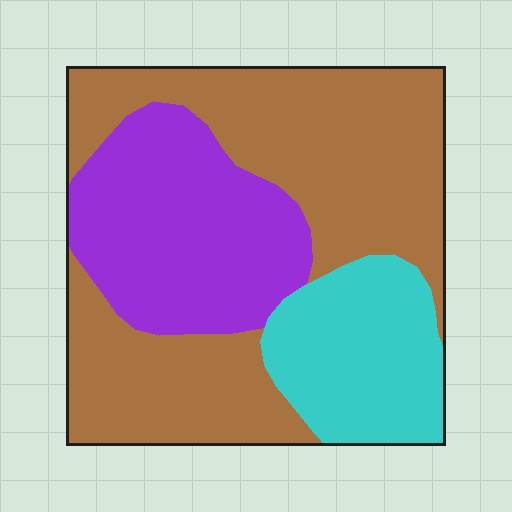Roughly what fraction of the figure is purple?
Purple covers 28% of the figure.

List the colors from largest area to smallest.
From largest to smallest: brown, purple, cyan.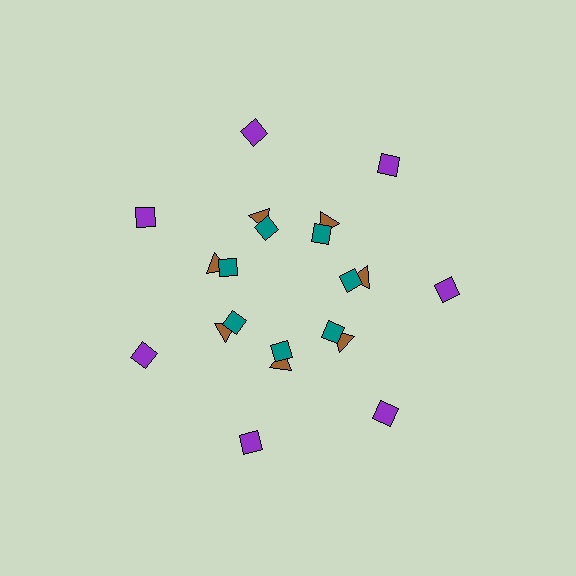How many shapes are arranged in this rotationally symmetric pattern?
There are 21 shapes, arranged in 7 groups of 3.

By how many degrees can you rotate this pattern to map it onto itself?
The pattern maps onto itself every 51 degrees of rotation.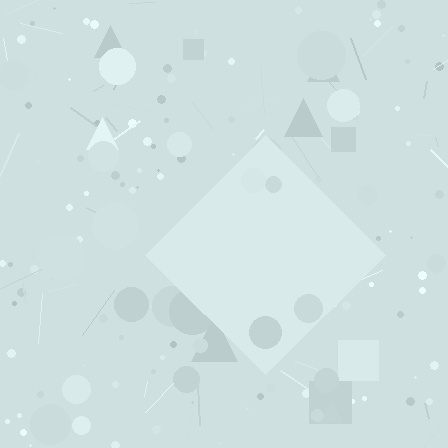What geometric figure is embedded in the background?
A diamond is embedded in the background.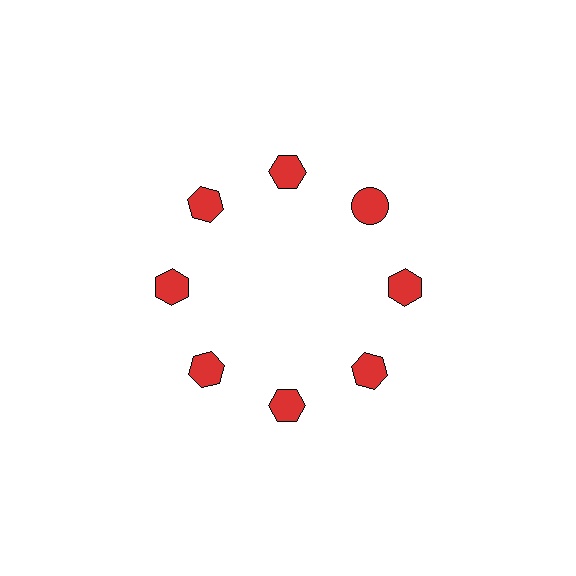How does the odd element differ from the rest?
It has a different shape: circle instead of hexagon.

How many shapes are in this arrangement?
There are 8 shapes arranged in a ring pattern.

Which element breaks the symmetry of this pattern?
The red circle at roughly the 2 o'clock position breaks the symmetry. All other shapes are red hexagons.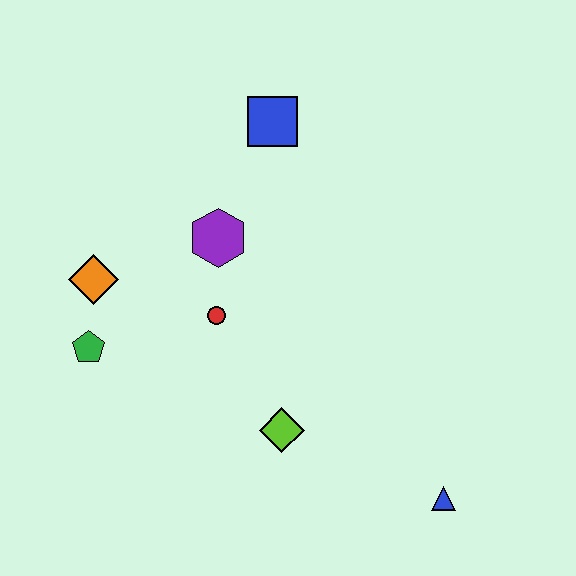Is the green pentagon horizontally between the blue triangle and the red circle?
No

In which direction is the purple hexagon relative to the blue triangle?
The purple hexagon is above the blue triangle.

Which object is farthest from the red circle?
The blue triangle is farthest from the red circle.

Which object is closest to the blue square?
The purple hexagon is closest to the blue square.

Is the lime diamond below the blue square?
Yes